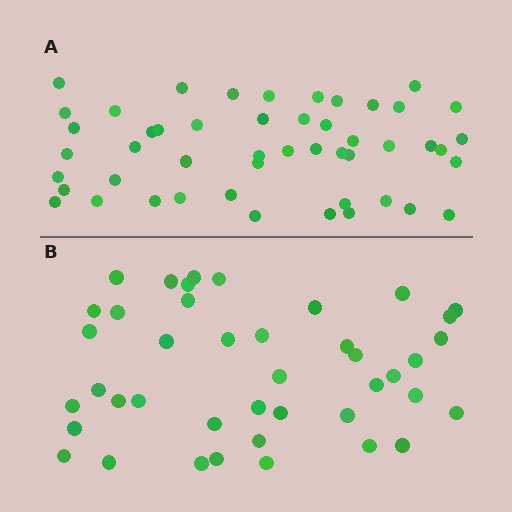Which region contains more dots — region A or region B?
Region A (the top region) has more dots.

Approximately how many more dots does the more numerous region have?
Region A has roughly 8 or so more dots than region B.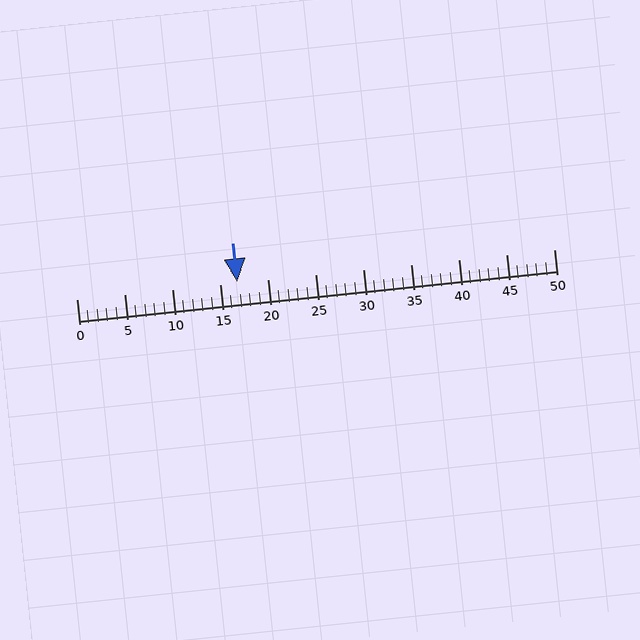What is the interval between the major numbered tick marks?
The major tick marks are spaced 5 units apart.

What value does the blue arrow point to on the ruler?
The blue arrow points to approximately 17.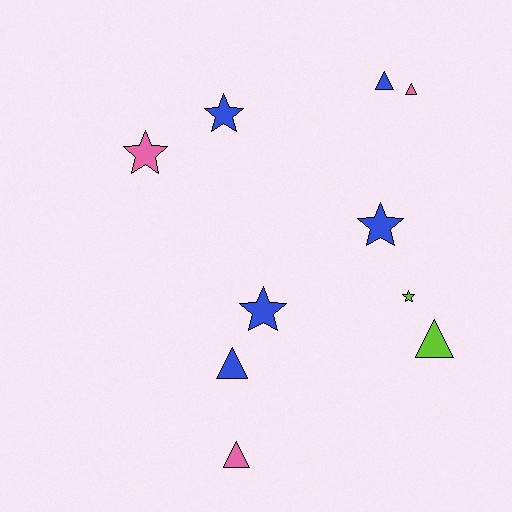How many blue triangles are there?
There are 2 blue triangles.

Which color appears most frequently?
Blue, with 5 objects.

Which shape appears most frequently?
Star, with 5 objects.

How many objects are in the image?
There are 10 objects.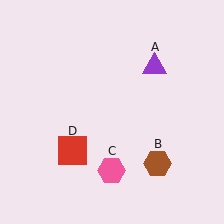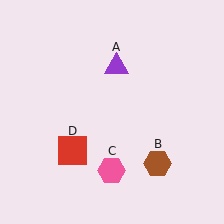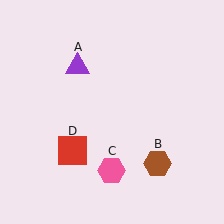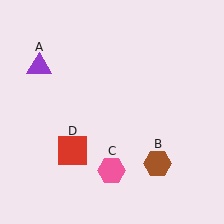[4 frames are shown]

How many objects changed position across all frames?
1 object changed position: purple triangle (object A).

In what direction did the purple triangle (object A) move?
The purple triangle (object A) moved left.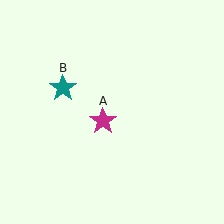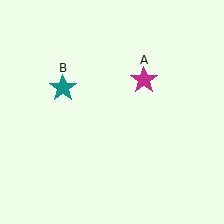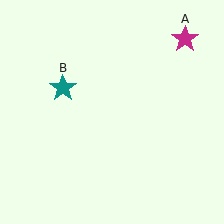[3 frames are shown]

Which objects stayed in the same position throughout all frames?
Teal star (object B) remained stationary.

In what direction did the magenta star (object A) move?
The magenta star (object A) moved up and to the right.